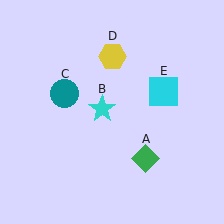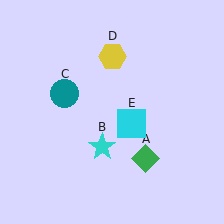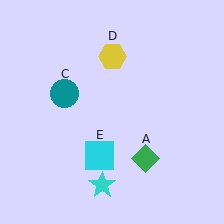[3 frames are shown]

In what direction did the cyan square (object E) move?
The cyan square (object E) moved down and to the left.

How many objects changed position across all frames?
2 objects changed position: cyan star (object B), cyan square (object E).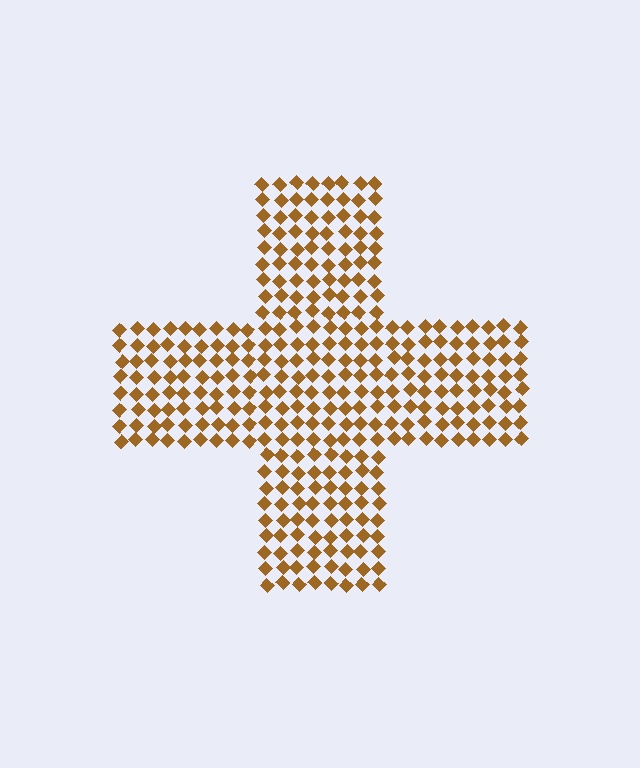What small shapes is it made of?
It is made of small diamonds.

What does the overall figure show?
The overall figure shows a cross.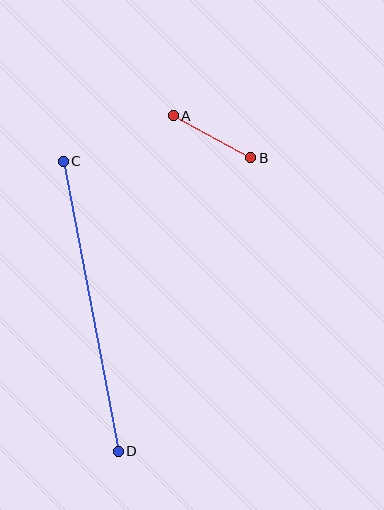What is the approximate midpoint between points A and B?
The midpoint is at approximately (212, 137) pixels.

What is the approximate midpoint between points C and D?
The midpoint is at approximately (91, 306) pixels.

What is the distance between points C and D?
The distance is approximately 295 pixels.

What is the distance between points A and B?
The distance is approximately 88 pixels.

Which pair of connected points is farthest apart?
Points C and D are farthest apart.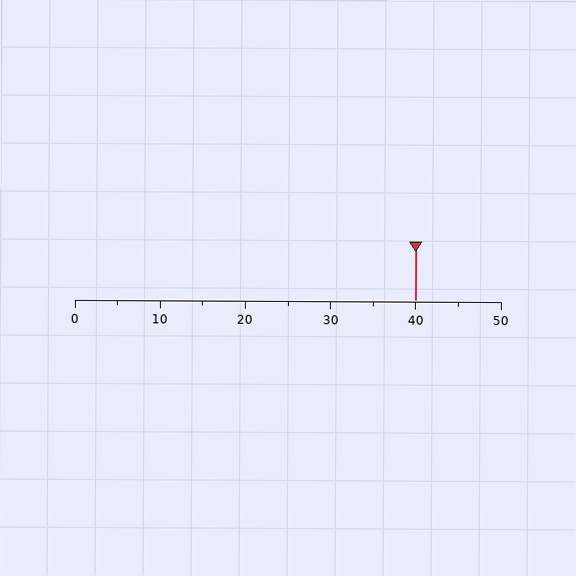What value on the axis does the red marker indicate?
The marker indicates approximately 40.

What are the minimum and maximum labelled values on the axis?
The axis runs from 0 to 50.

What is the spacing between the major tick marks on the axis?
The major ticks are spaced 10 apart.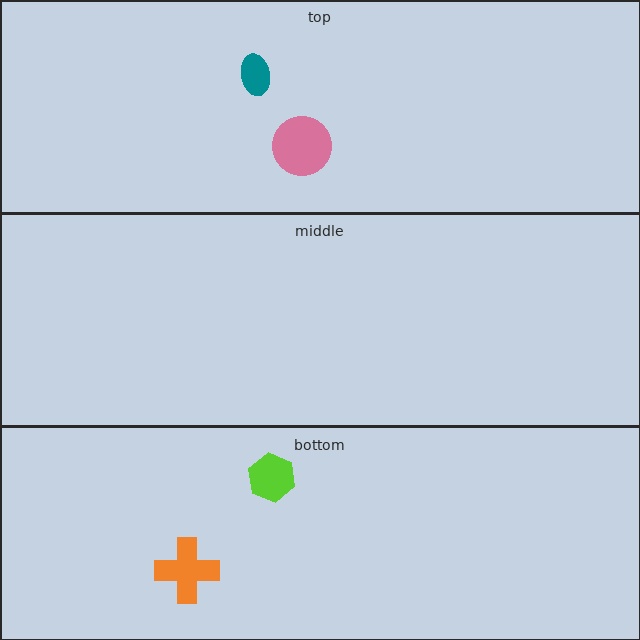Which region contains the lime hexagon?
The bottom region.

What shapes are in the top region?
The pink circle, the teal ellipse.